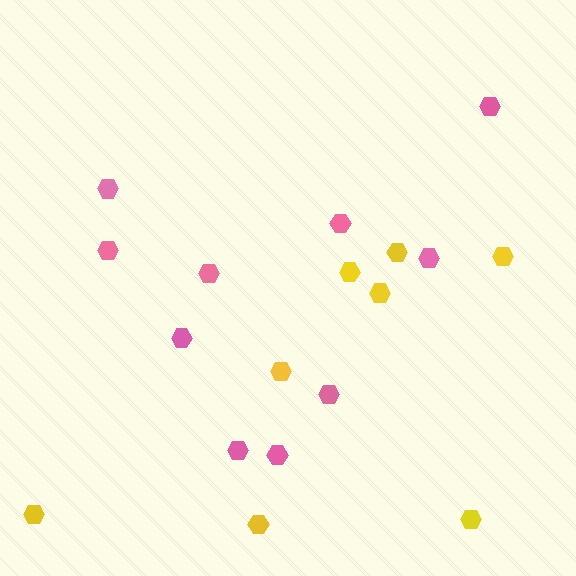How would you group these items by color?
There are 2 groups: one group of pink hexagons (10) and one group of yellow hexagons (8).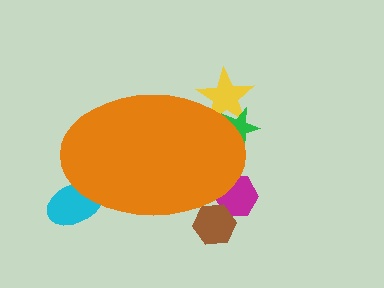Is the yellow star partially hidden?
Yes, the yellow star is partially hidden behind the orange ellipse.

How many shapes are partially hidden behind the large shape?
5 shapes are partially hidden.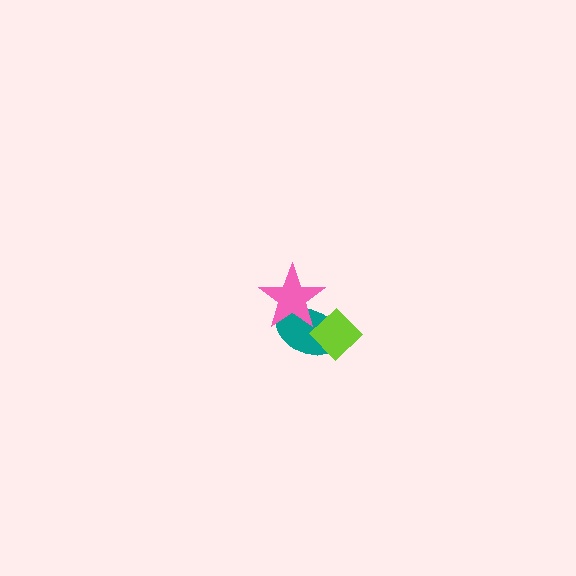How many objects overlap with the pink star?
1 object overlaps with the pink star.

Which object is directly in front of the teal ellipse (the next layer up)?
The lime diamond is directly in front of the teal ellipse.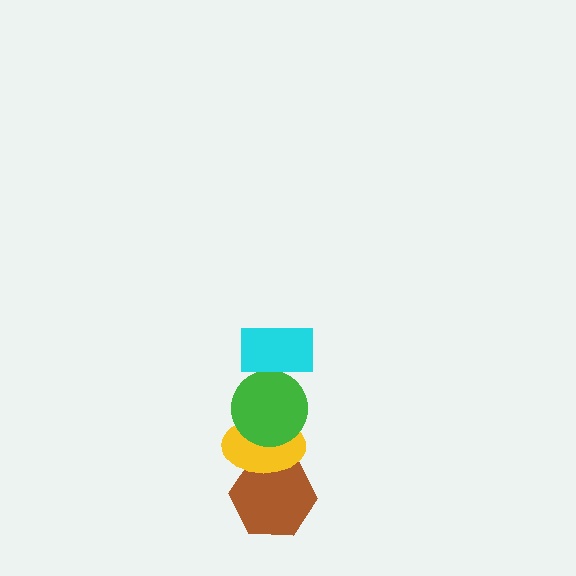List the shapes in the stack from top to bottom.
From top to bottom: the cyan rectangle, the green circle, the yellow ellipse, the brown hexagon.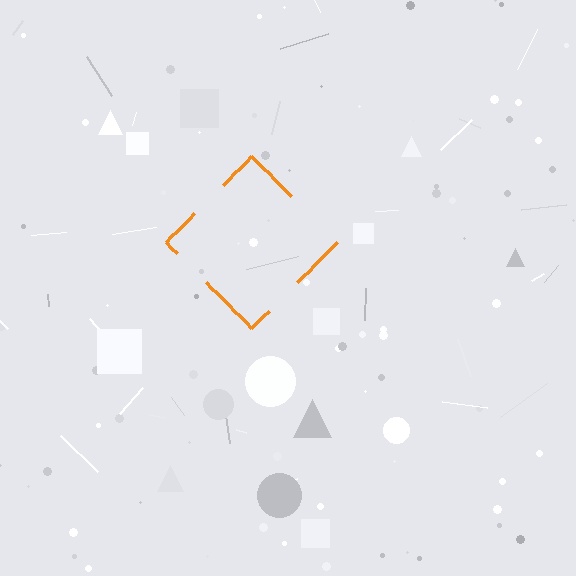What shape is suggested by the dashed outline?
The dashed outline suggests a diamond.